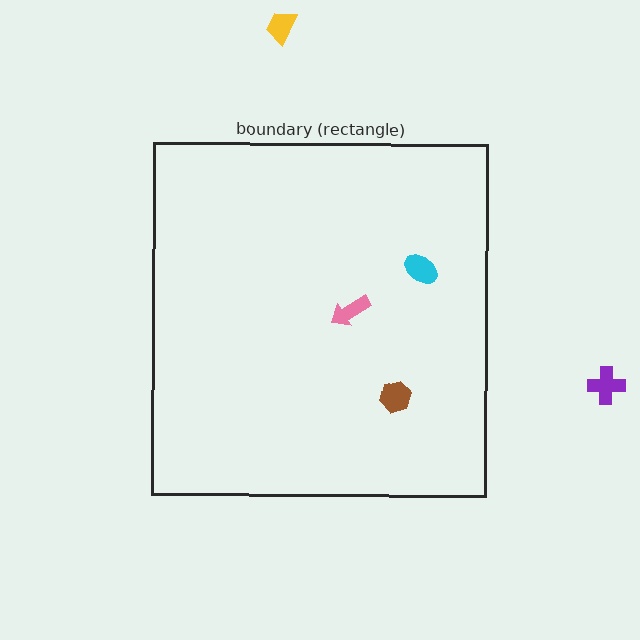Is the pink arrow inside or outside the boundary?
Inside.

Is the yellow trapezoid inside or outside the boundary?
Outside.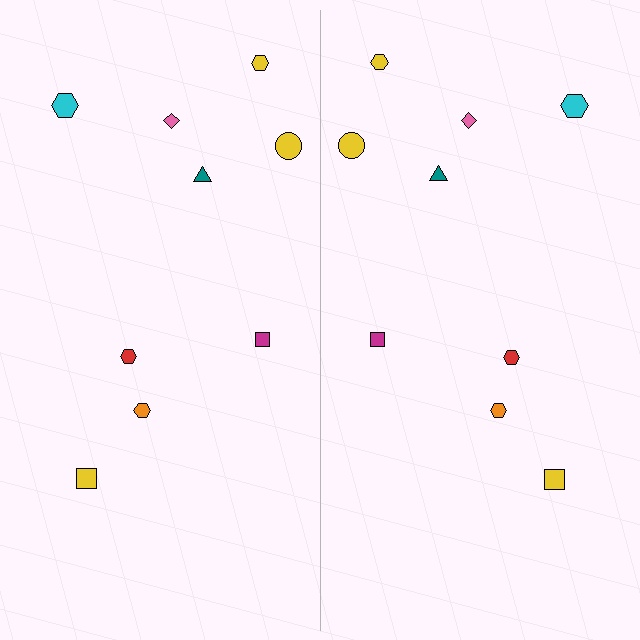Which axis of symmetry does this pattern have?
The pattern has a vertical axis of symmetry running through the center of the image.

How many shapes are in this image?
There are 18 shapes in this image.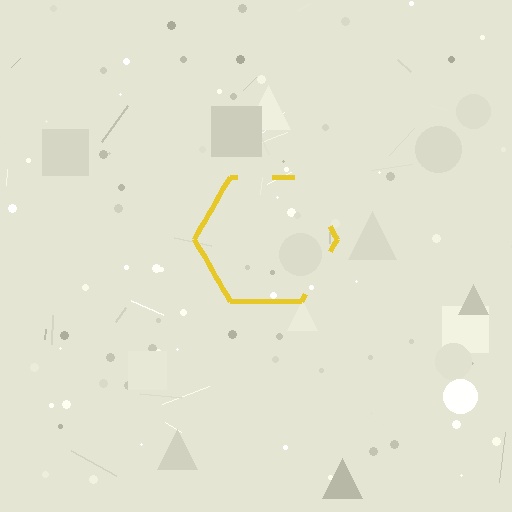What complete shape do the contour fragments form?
The contour fragments form a hexagon.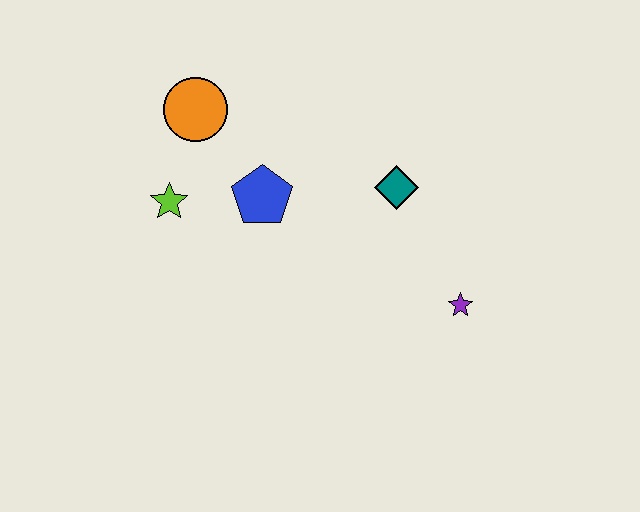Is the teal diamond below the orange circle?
Yes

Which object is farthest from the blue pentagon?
The purple star is farthest from the blue pentagon.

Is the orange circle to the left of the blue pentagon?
Yes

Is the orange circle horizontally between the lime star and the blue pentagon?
Yes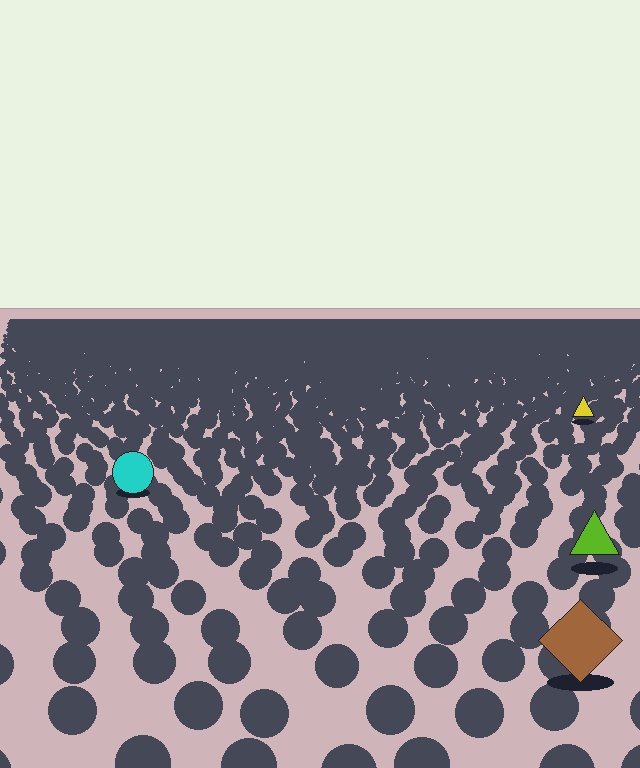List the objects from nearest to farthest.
From nearest to farthest: the brown diamond, the lime triangle, the cyan circle, the yellow triangle.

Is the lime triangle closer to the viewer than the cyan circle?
Yes. The lime triangle is closer — you can tell from the texture gradient: the ground texture is coarser near it.